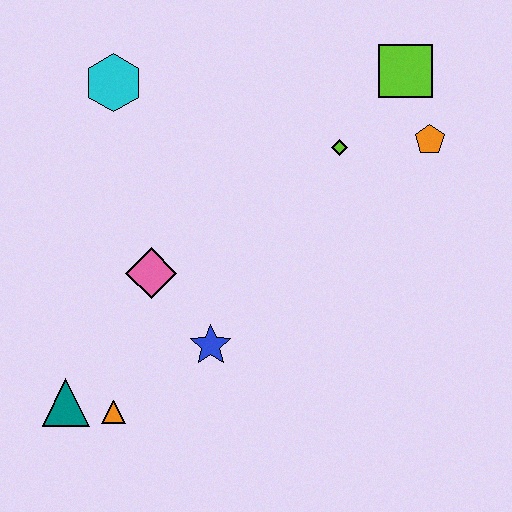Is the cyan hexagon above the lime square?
No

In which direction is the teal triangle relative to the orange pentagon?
The teal triangle is to the left of the orange pentagon.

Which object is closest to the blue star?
The pink diamond is closest to the blue star.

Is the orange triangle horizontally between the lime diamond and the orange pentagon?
No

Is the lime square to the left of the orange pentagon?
Yes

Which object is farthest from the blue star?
The lime square is farthest from the blue star.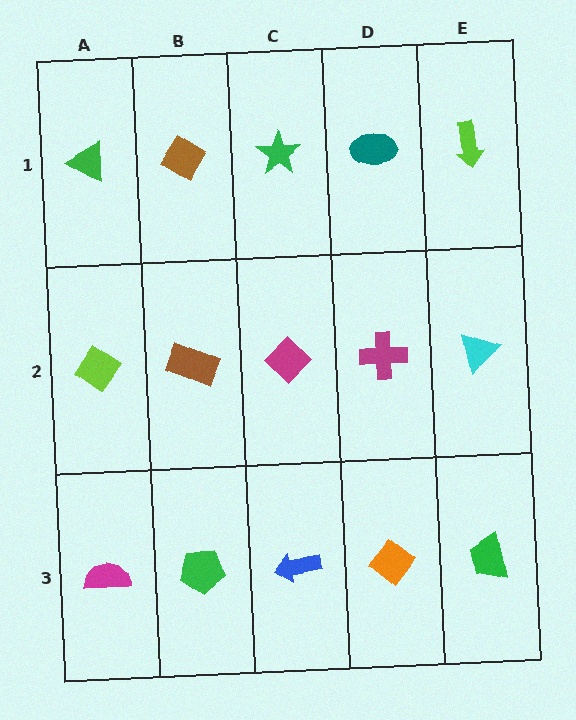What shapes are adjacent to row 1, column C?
A magenta diamond (row 2, column C), a brown diamond (row 1, column B), a teal ellipse (row 1, column D).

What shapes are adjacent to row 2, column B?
A brown diamond (row 1, column B), a green pentagon (row 3, column B), a lime diamond (row 2, column A), a magenta diamond (row 2, column C).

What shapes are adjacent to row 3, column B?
A brown rectangle (row 2, column B), a magenta semicircle (row 3, column A), a blue arrow (row 3, column C).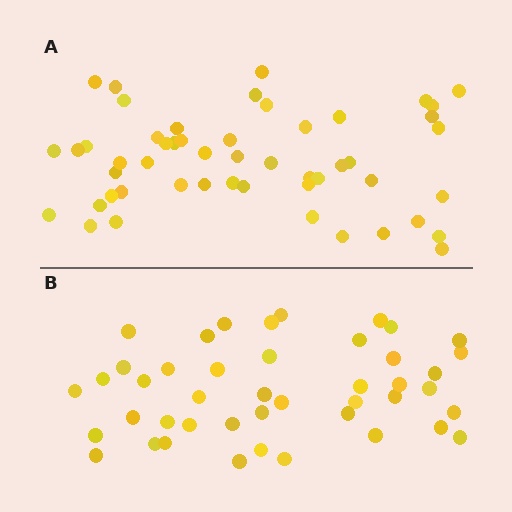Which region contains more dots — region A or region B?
Region A (the top region) has more dots.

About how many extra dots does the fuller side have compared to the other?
Region A has roughly 8 or so more dots than region B.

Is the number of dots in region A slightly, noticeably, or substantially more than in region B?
Region A has only slightly more — the two regions are fairly close. The ratio is roughly 1.2 to 1.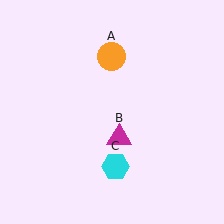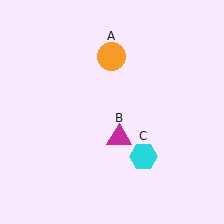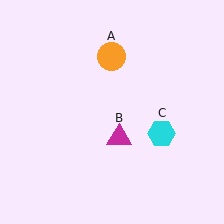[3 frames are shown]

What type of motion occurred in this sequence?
The cyan hexagon (object C) rotated counterclockwise around the center of the scene.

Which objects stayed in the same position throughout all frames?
Orange circle (object A) and magenta triangle (object B) remained stationary.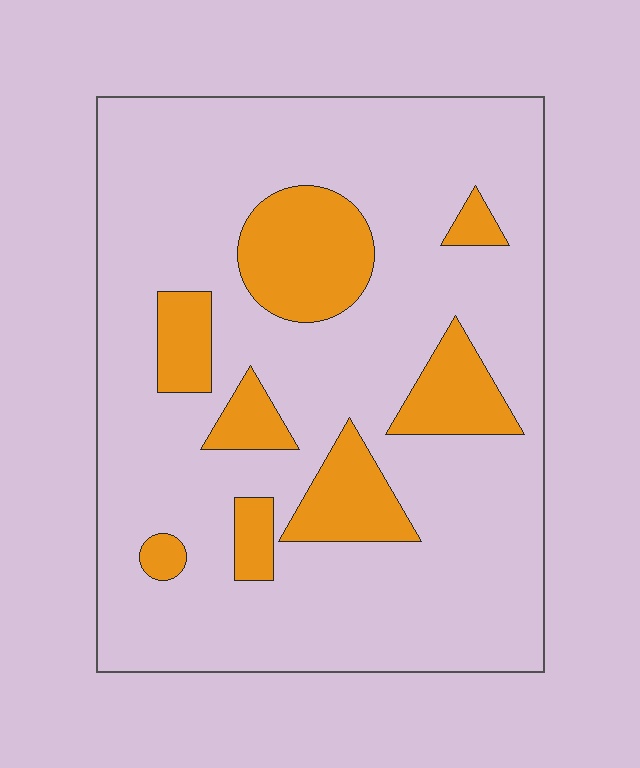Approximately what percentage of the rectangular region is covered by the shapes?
Approximately 20%.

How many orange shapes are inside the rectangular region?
8.